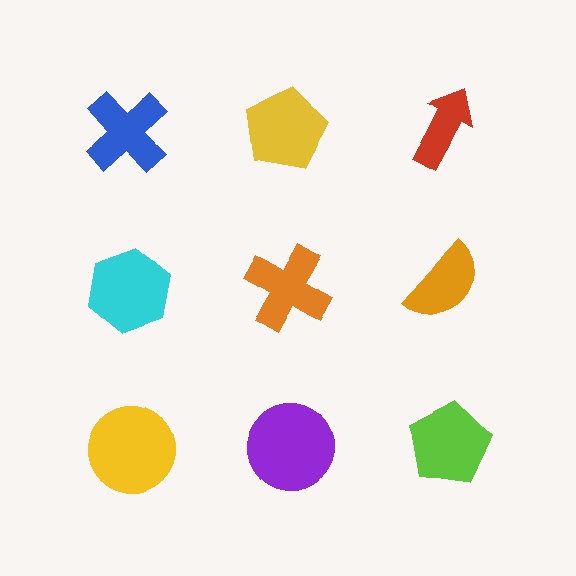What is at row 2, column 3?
An orange semicircle.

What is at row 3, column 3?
A lime pentagon.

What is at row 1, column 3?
A red arrow.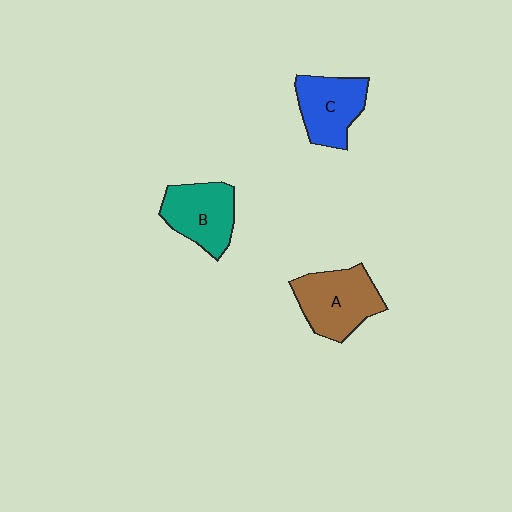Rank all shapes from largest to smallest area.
From largest to smallest: A (brown), B (teal), C (blue).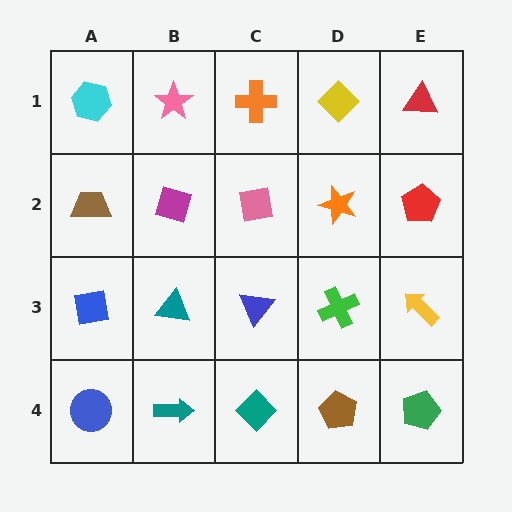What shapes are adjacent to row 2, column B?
A pink star (row 1, column B), a teal triangle (row 3, column B), a brown trapezoid (row 2, column A), a pink square (row 2, column C).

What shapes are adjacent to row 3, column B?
A magenta diamond (row 2, column B), a teal arrow (row 4, column B), a blue square (row 3, column A), a blue triangle (row 3, column C).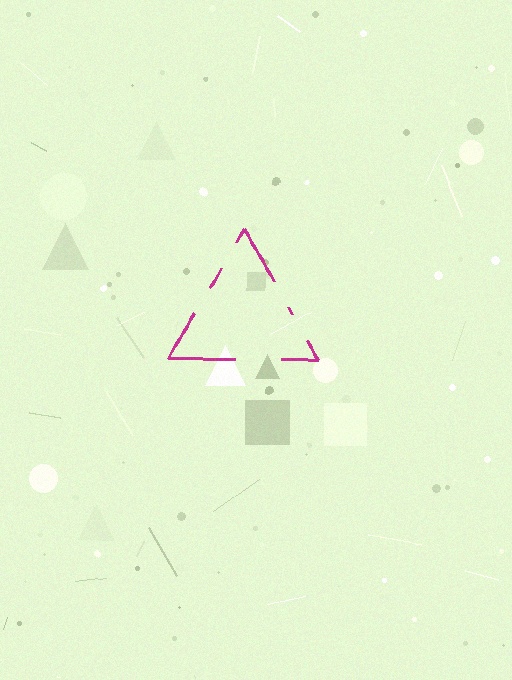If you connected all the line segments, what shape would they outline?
They would outline a triangle.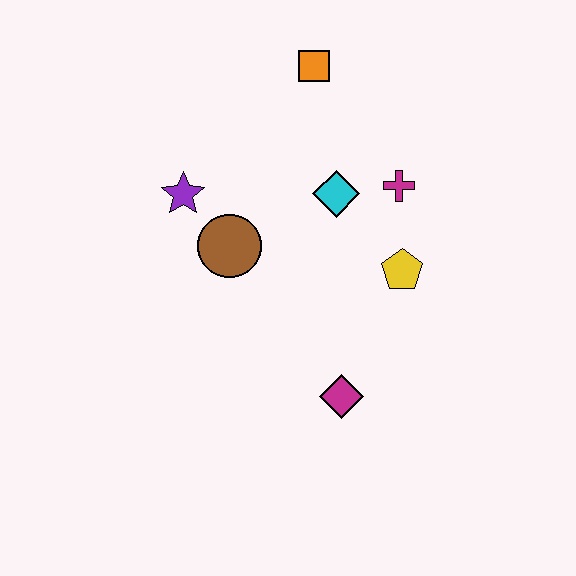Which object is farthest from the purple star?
The magenta diamond is farthest from the purple star.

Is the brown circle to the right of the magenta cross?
No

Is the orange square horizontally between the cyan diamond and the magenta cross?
No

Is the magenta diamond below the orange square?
Yes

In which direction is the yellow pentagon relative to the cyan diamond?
The yellow pentagon is below the cyan diamond.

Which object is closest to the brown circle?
The purple star is closest to the brown circle.